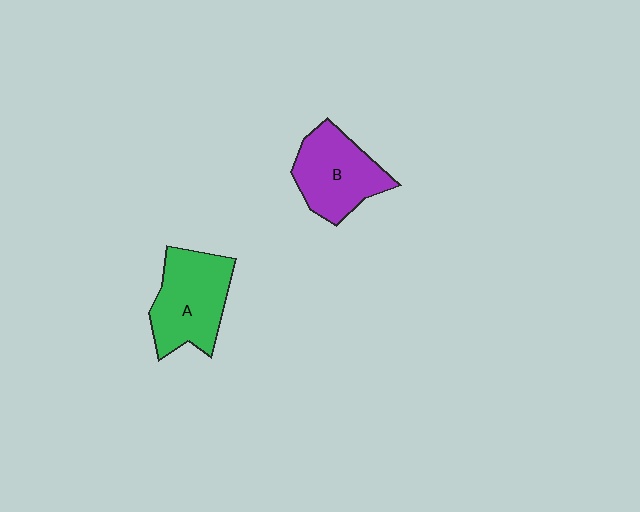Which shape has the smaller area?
Shape B (purple).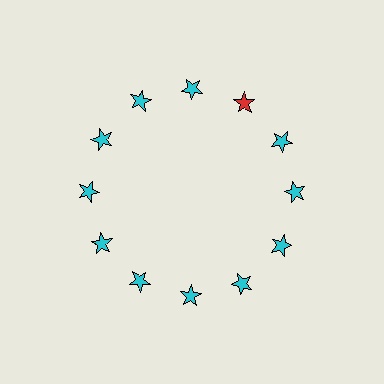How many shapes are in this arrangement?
There are 12 shapes arranged in a ring pattern.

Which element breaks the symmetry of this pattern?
The red star at roughly the 1 o'clock position breaks the symmetry. All other shapes are cyan stars.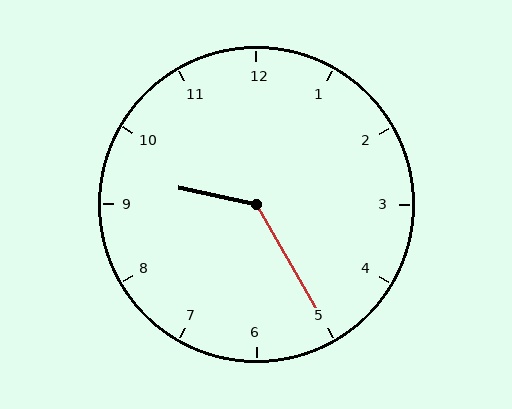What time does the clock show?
9:25.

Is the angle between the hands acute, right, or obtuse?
It is obtuse.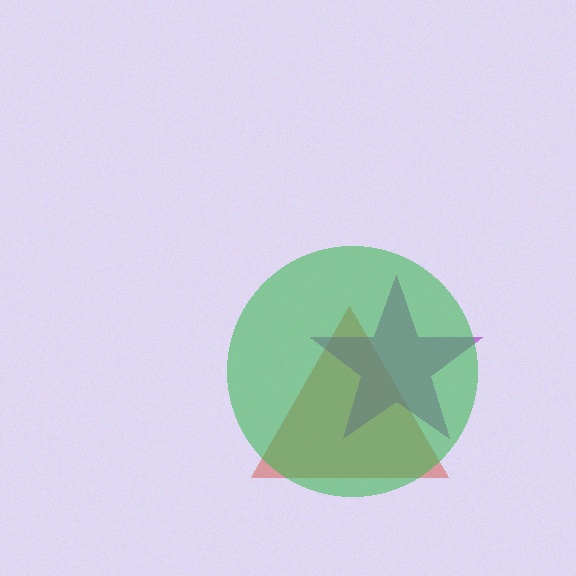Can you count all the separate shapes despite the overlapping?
Yes, there are 3 separate shapes.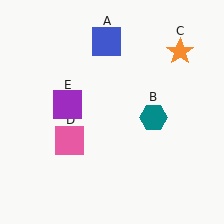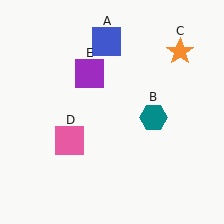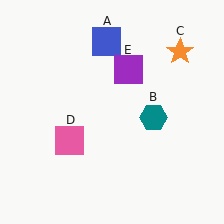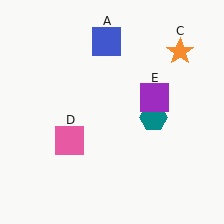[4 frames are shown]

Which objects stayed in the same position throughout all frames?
Blue square (object A) and teal hexagon (object B) and orange star (object C) and pink square (object D) remained stationary.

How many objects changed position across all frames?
1 object changed position: purple square (object E).